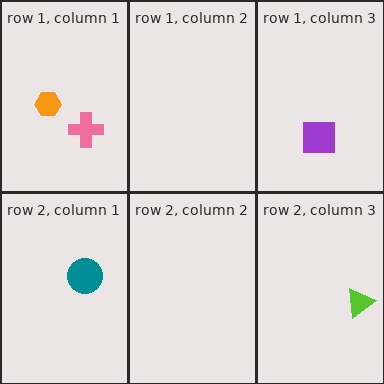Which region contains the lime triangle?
The row 2, column 3 region.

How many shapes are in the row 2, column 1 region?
1.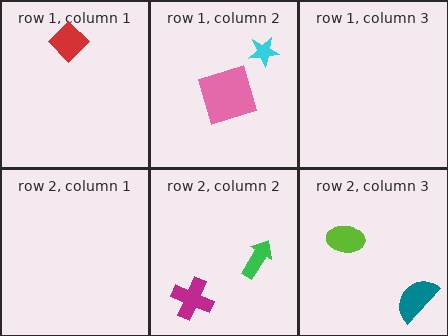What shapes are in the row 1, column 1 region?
The red diamond.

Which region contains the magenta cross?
The row 2, column 2 region.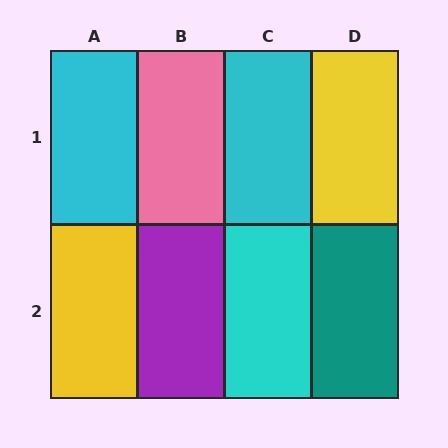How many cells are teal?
1 cell is teal.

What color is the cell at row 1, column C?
Cyan.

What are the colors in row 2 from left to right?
Yellow, purple, cyan, teal.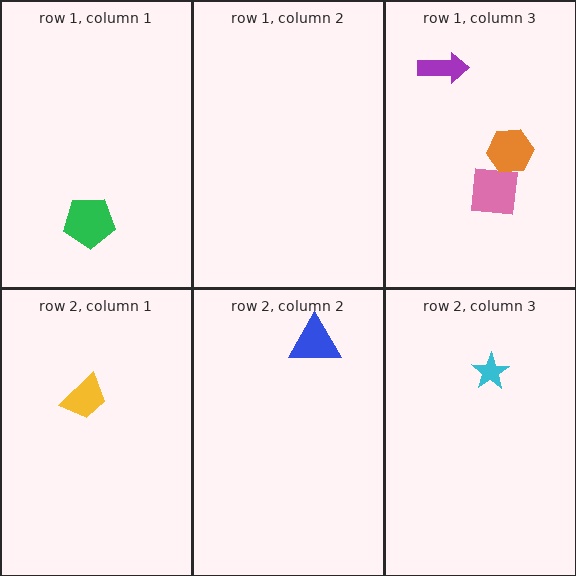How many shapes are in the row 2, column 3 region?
1.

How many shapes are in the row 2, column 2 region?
1.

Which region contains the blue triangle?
The row 2, column 2 region.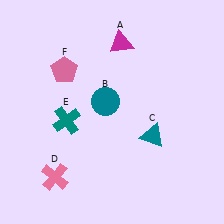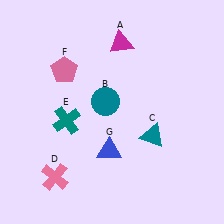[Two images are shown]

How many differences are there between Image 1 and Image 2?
There is 1 difference between the two images.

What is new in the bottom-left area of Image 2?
A blue triangle (G) was added in the bottom-left area of Image 2.